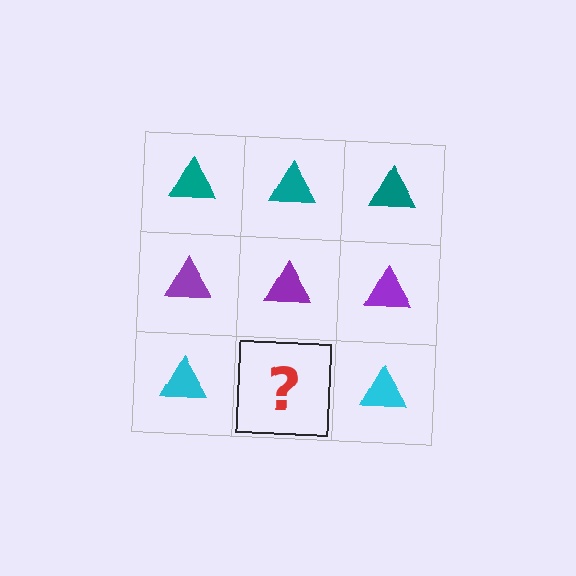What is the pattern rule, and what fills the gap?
The rule is that each row has a consistent color. The gap should be filled with a cyan triangle.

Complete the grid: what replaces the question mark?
The question mark should be replaced with a cyan triangle.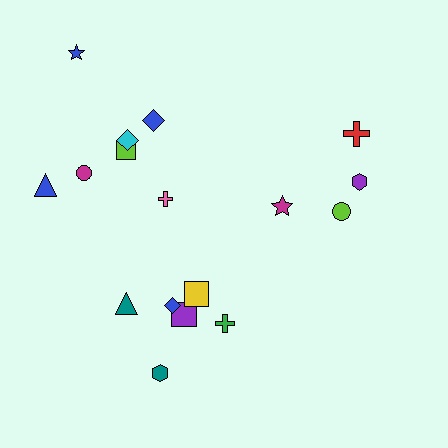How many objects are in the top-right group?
There are 4 objects.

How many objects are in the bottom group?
There are 6 objects.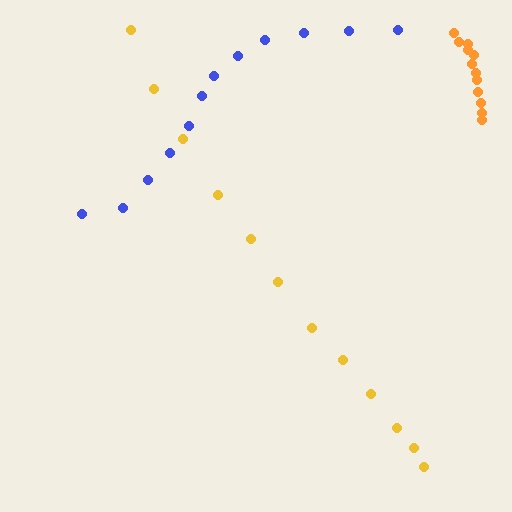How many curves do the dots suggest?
There are 3 distinct paths.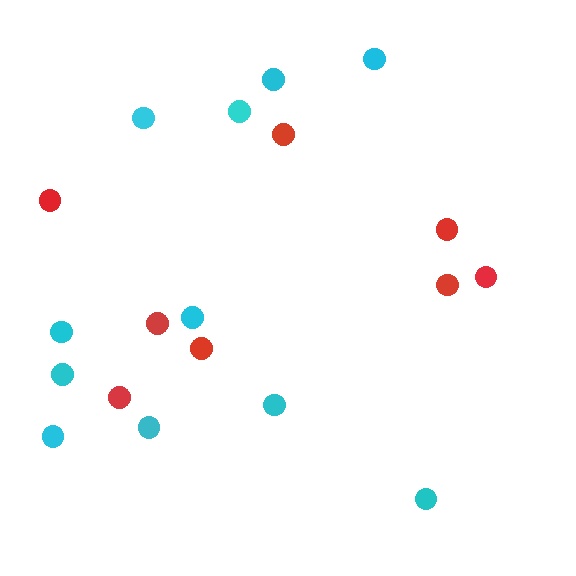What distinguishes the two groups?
There are 2 groups: one group of red circles (8) and one group of cyan circles (11).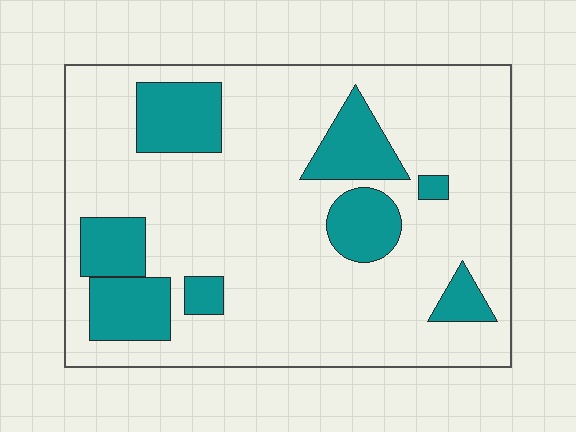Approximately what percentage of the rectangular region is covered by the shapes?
Approximately 20%.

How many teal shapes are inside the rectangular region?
8.